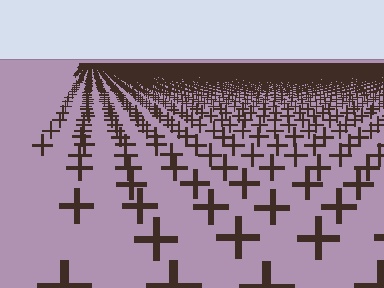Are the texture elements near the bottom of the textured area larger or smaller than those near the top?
Larger. Near the bottom, elements are closer to the viewer and appear at a bigger on-screen size.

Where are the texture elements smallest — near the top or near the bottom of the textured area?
Near the top.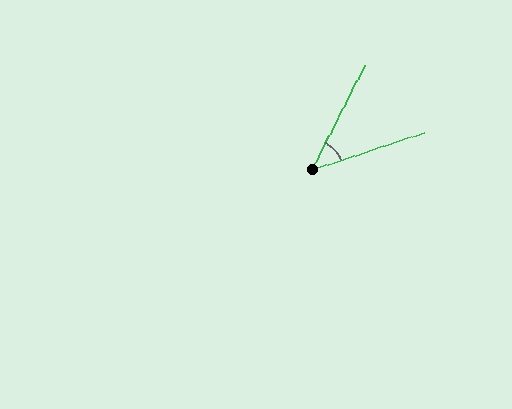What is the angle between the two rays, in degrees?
Approximately 44 degrees.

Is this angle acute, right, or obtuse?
It is acute.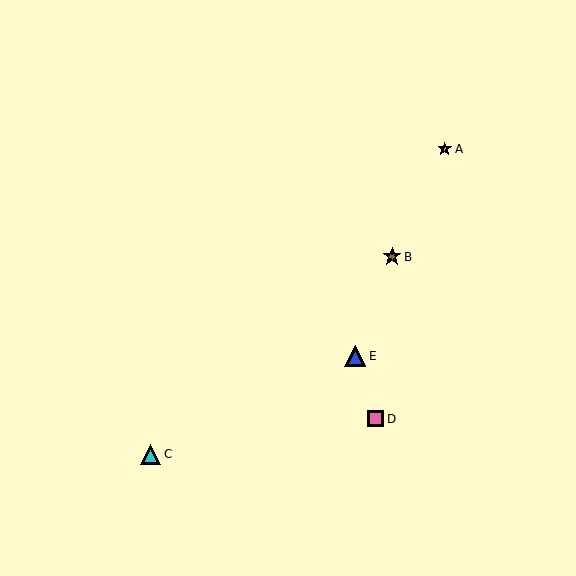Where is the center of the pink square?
The center of the pink square is at (376, 419).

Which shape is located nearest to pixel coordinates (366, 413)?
The pink square (labeled D) at (376, 419) is nearest to that location.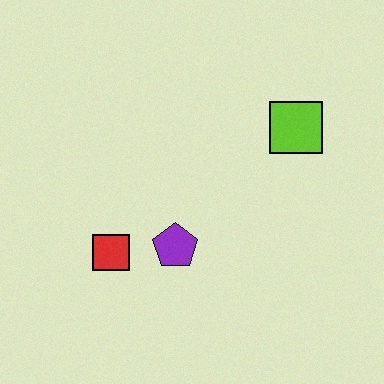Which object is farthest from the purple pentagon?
The lime square is farthest from the purple pentagon.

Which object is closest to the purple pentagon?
The red square is closest to the purple pentagon.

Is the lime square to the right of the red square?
Yes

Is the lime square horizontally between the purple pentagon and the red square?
No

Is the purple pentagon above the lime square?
No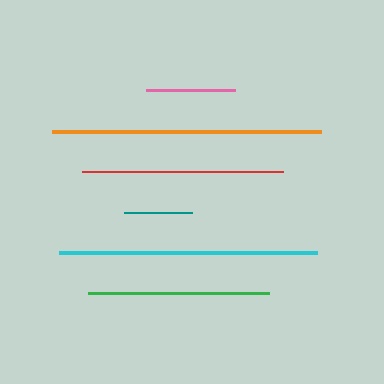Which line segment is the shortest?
The teal line is the shortest at approximately 68 pixels.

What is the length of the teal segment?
The teal segment is approximately 68 pixels long.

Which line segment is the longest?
The orange line is the longest at approximately 268 pixels.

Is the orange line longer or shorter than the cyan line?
The orange line is longer than the cyan line.